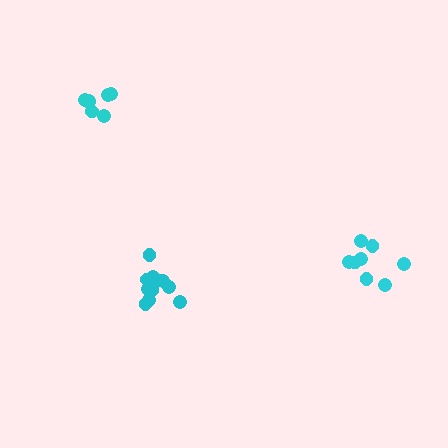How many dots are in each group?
Group 1: 11 dots, Group 2: 8 dots, Group 3: 7 dots (26 total).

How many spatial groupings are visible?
There are 3 spatial groupings.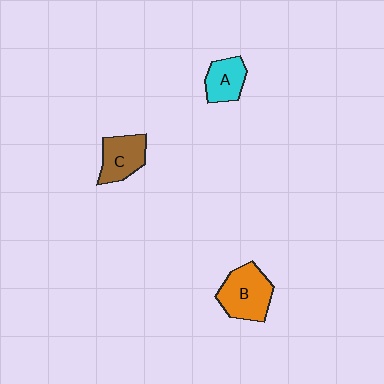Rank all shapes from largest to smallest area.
From largest to smallest: B (orange), C (brown), A (cyan).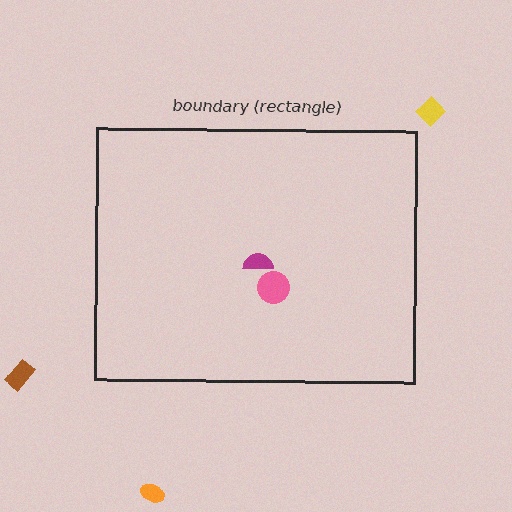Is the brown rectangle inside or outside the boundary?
Outside.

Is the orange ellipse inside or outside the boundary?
Outside.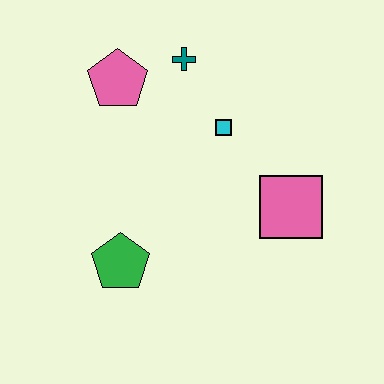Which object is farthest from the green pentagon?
The teal cross is farthest from the green pentagon.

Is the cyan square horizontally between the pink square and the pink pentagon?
Yes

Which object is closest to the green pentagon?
The cyan square is closest to the green pentagon.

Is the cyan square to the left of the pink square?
Yes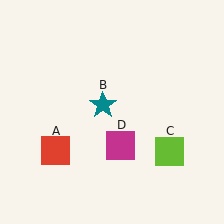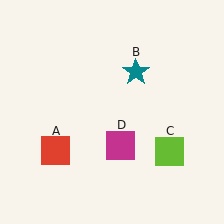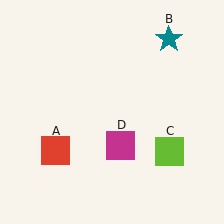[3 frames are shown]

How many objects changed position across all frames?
1 object changed position: teal star (object B).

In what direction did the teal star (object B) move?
The teal star (object B) moved up and to the right.